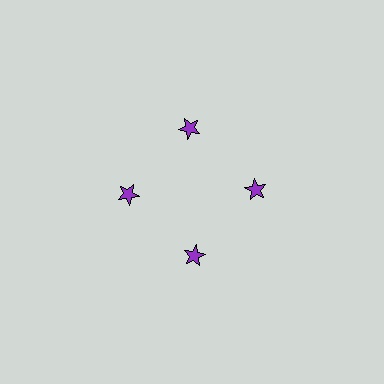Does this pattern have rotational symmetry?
Yes, this pattern has 4-fold rotational symmetry. It looks the same after rotating 90 degrees around the center.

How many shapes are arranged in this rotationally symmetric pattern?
There are 4 shapes, arranged in 4 groups of 1.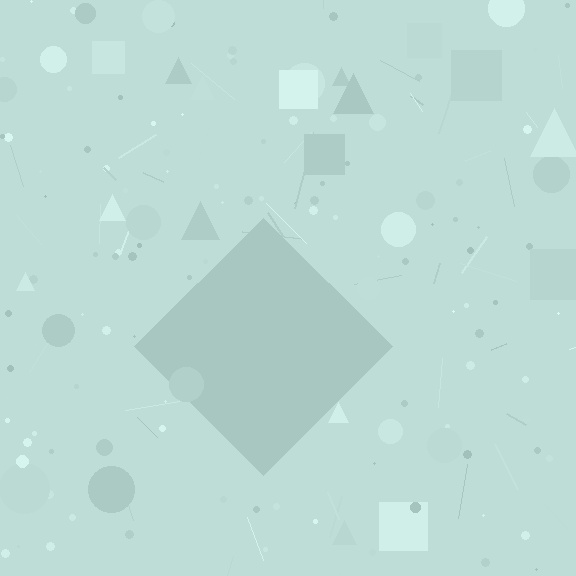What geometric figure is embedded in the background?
A diamond is embedded in the background.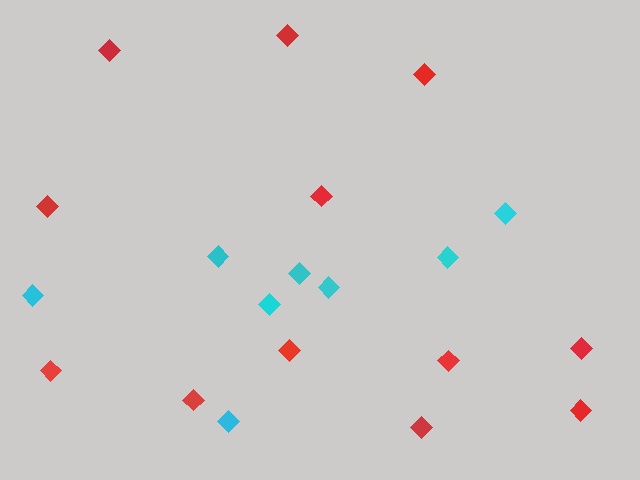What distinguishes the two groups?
There are 2 groups: one group of cyan diamonds (8) and one group of red diamonds (12).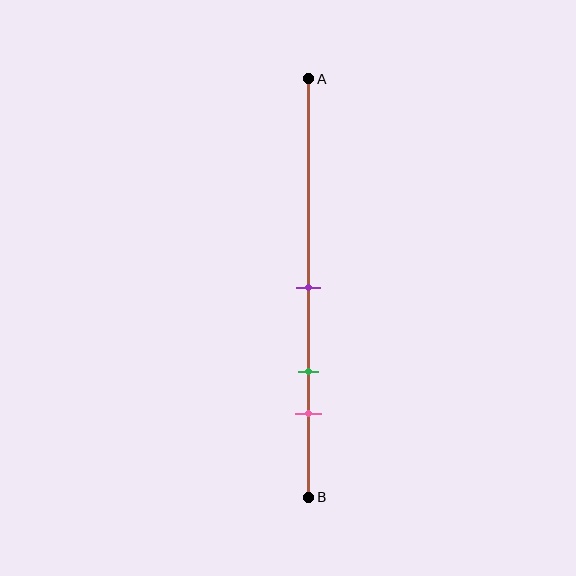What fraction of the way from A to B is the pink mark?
The pink mark is approximately 80% (0.8) of the way from A to B.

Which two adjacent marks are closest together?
The green and pink marks are the closest adjacent pair.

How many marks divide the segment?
There are 3 marks dividing the segment.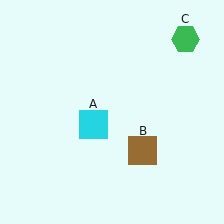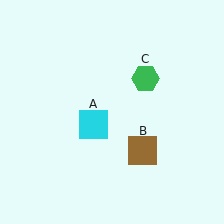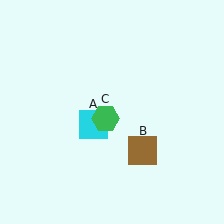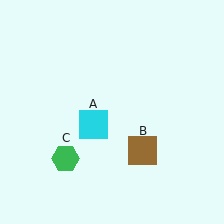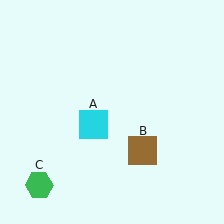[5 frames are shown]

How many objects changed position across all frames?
1 object changed position: green hexagon (object C).